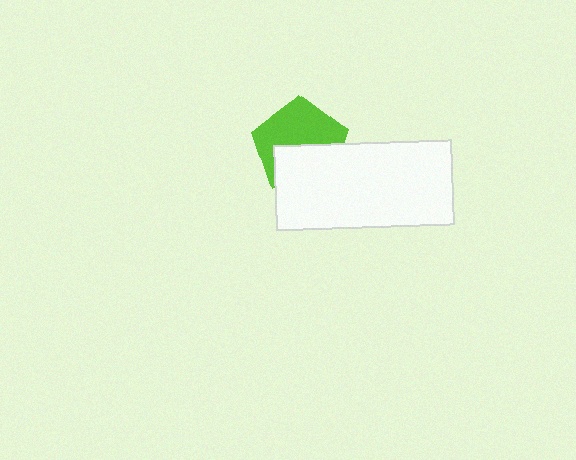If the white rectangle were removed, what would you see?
You would see the complete lime pentagon.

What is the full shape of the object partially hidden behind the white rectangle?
The partially hidden object is a lime pentagon.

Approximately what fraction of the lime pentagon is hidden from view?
Roughly 44% of the lime pentagon is hidden behind the white rectangle.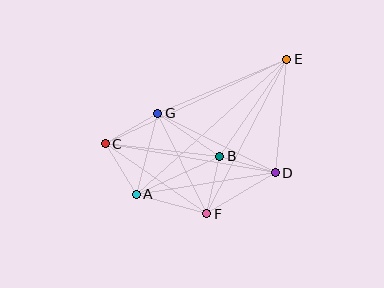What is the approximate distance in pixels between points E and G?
The distance between E and G is approximately 140 pixels.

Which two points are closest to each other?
Points B and D are closest to each other.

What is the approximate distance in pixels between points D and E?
The distance between D and E is approximately 114 pixels.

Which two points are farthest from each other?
Points A and E are farthest from each other.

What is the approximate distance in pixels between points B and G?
The distance between B and G is approximately 76 pixels.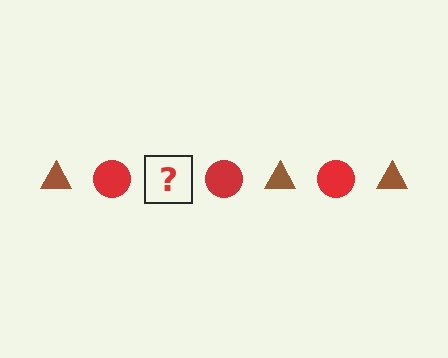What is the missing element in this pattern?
The missing element is a brown triangle.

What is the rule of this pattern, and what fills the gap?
The rule is that the pattern alternates between brown triangle and red circle. The gap should be filled with a brown triangle.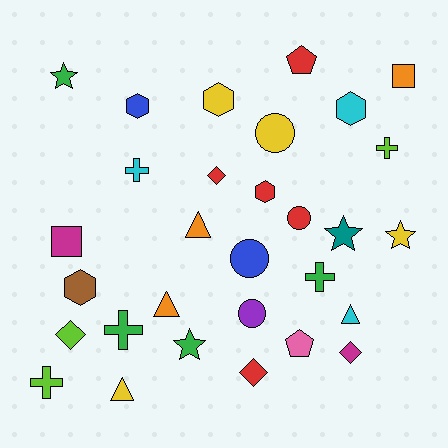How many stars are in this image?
There are 4 stars.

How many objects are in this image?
There are 30 objects.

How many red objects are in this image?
There are 5 red objects.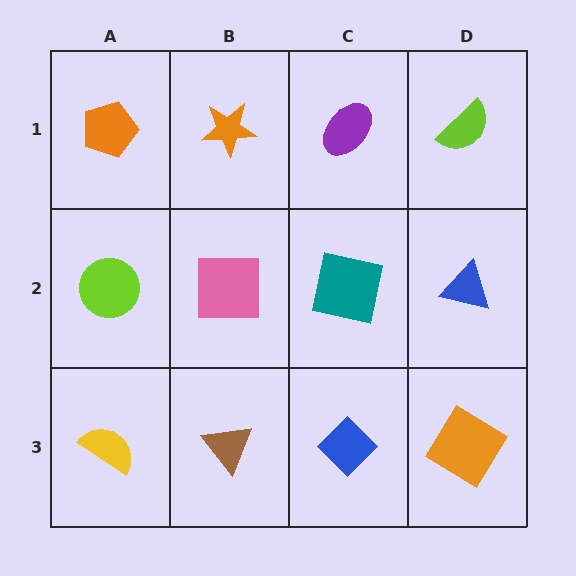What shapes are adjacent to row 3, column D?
A blue triangle (row 2, column D), a blue diamond (row 3, column C).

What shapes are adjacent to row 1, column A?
A lime circle (row 2, column A), an orange star (row 1, column B).